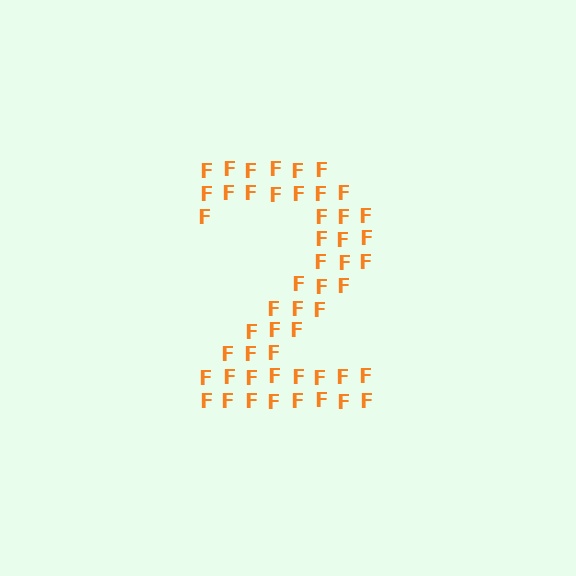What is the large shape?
The large shape is the digit 2.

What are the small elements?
The small elements are letter F's.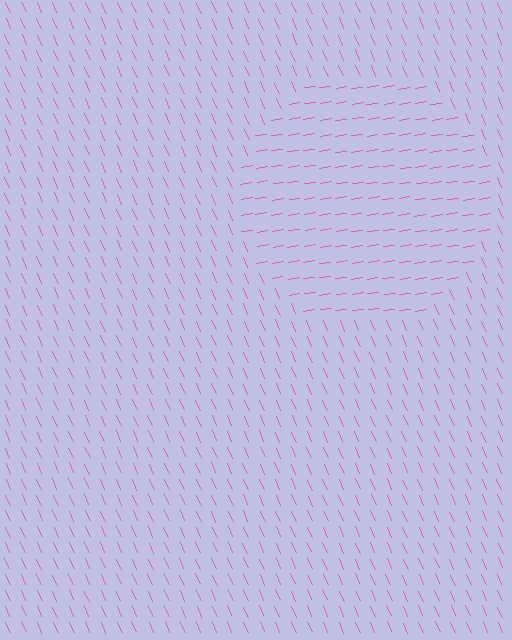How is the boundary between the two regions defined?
The boundary is defined purely by a change in line orientation (approximately 74 degrees difference). All lines are the same color and thickness.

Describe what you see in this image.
The image is filled with small pink line segments. A circle region in the image has lines oriented differently from the surrounding lines, creating a visible texture boundary.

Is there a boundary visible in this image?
Yes, there is a texture boundary formed by a change in line orientation.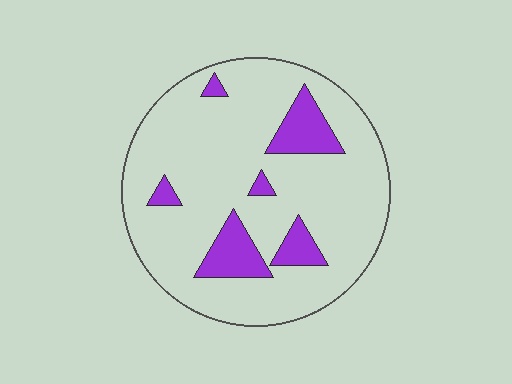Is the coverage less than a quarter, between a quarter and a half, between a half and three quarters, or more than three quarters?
Less than a quarter.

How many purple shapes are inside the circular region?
6.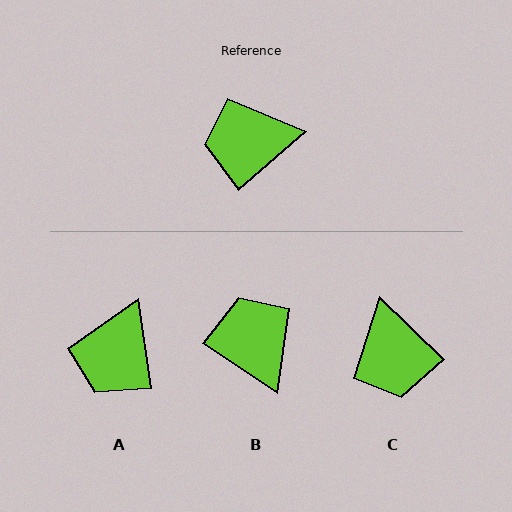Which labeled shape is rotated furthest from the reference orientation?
C, about 95 degrees away.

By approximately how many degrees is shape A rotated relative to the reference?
Approximately 58 degrees counter-clockwise.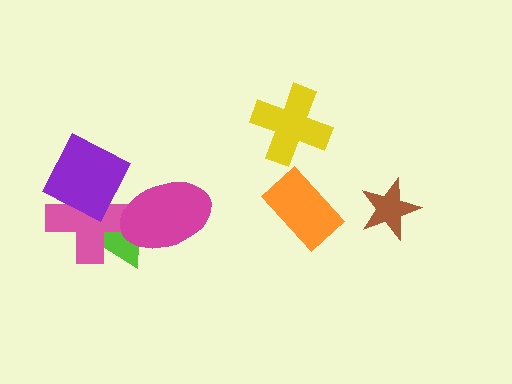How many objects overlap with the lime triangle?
2 objects overlap with the lime triangle.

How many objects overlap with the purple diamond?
1 object overlaps with the purple diamond.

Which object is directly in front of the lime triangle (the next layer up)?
The pink cross is directly in front of the lime triangle.